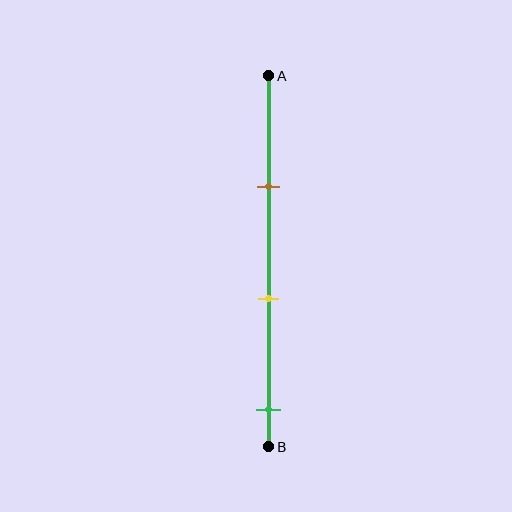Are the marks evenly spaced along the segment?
Yes, the marks are approximately evenly spaced.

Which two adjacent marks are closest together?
The brown and yellow marks are the closest adjacent pair.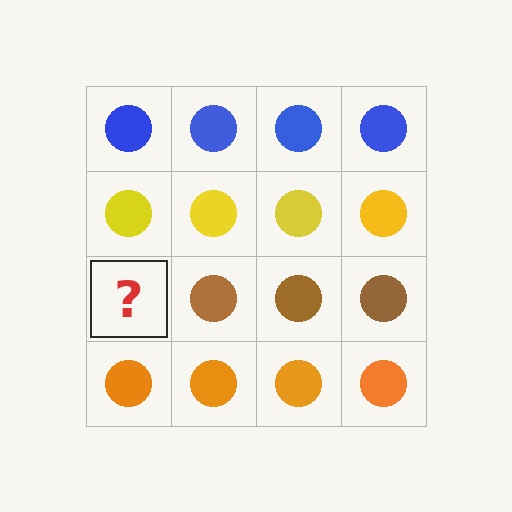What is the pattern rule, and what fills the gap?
The rule is that each row has a consistent color. The gap should be filled with a brown circle.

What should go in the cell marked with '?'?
The missing cell should contain a brown circle.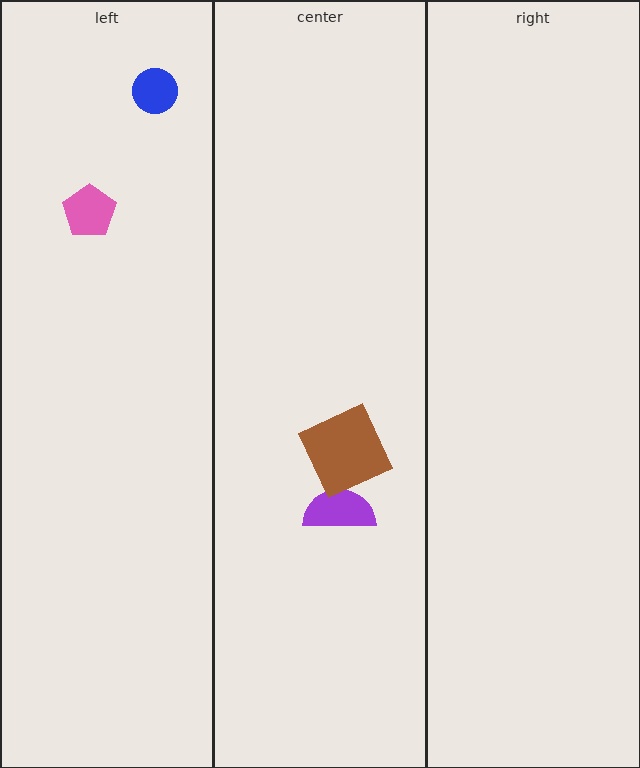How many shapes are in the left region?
2.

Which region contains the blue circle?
The left region.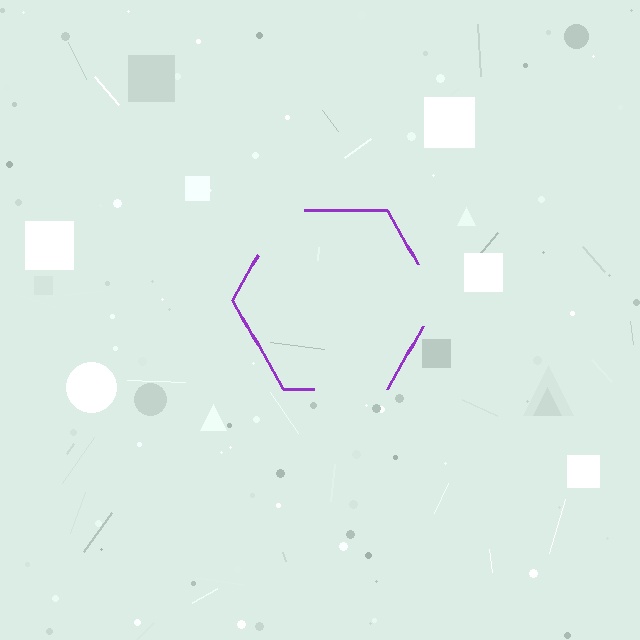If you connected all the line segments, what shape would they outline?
They would outline a hexagon.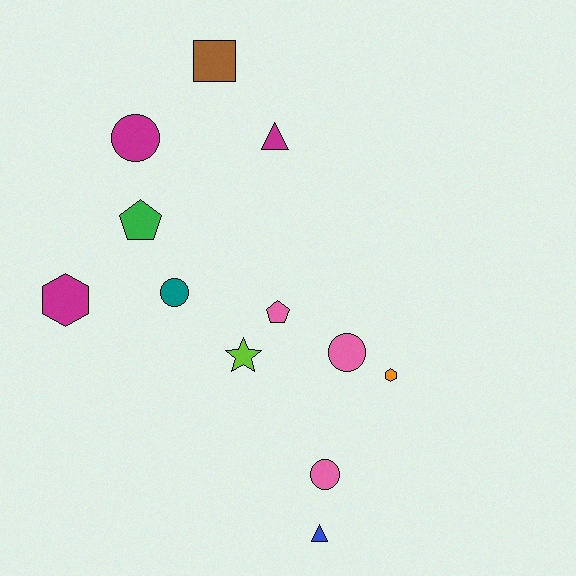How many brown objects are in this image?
There is 1 brown object.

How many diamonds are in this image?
There are no diamonds.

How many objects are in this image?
There are 12 objects.